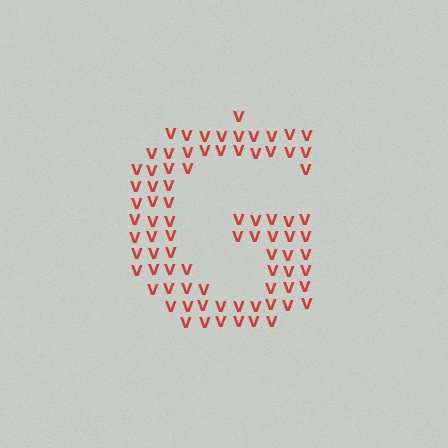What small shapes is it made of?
It is made of small letter V's.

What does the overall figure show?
The overall figure shows the letter G.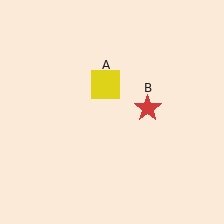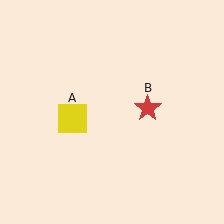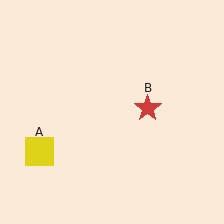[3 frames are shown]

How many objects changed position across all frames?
1 object changed position: yellow square (object A).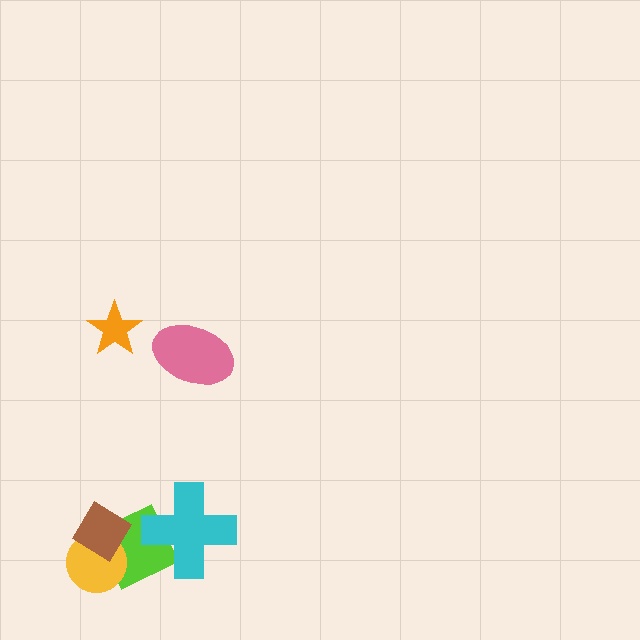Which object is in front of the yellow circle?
The brown diamond is in front of the yellow circle.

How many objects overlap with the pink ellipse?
0 objects overlap with the pink ellipse.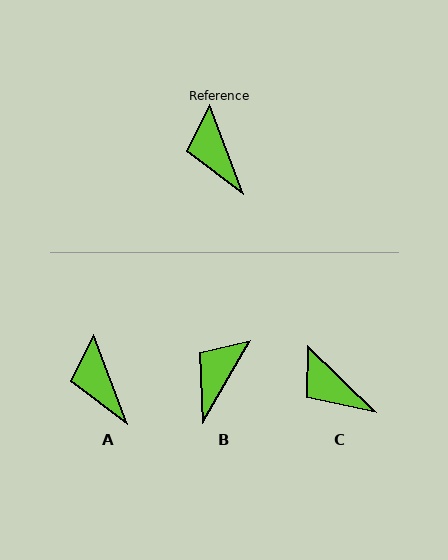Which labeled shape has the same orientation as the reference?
A.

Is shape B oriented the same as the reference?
No, it is off by about 50 degrees.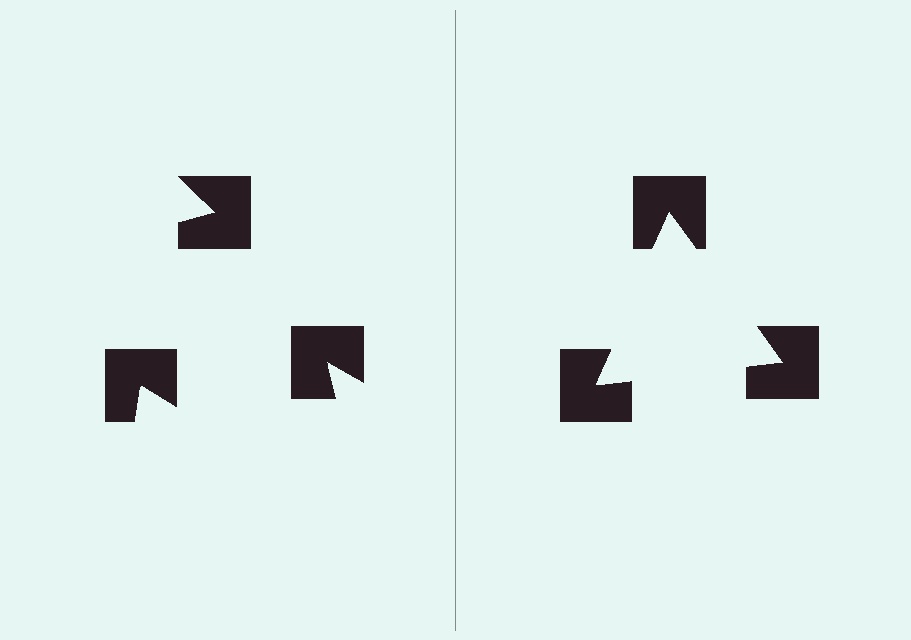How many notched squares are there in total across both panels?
6 — 3 on each side.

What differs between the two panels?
The notched squares are positioned identically on both sides; only the wedge orientations differ. On the right they align to a triangle; on the left they are misaligned.